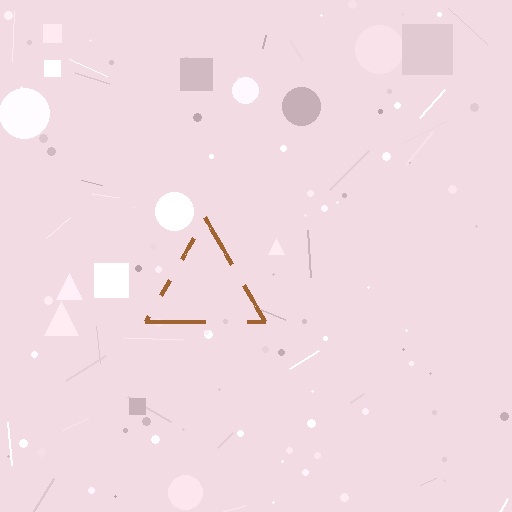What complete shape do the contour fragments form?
The contour fragments form a triangle.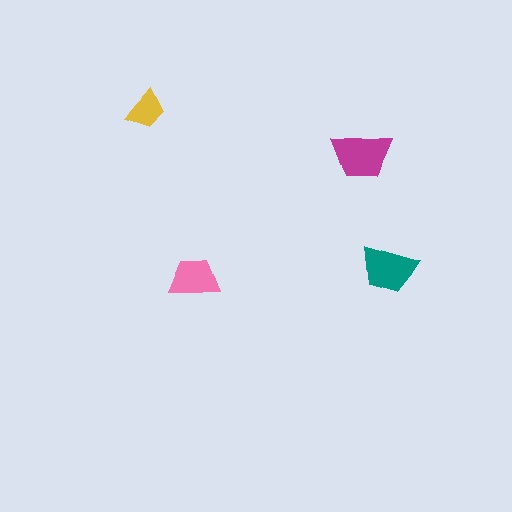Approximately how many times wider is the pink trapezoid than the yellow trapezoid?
About 1.5 times wider.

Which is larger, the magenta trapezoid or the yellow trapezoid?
The magenta one.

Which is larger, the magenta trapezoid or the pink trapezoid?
The magenta one.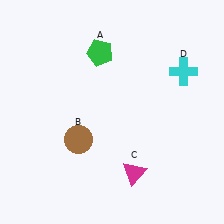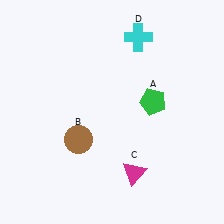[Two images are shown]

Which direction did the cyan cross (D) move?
The cyan cross (D) moved left.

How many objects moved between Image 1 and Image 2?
2 objects moved between the two images.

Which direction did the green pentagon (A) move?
The green pentagon (A) moved right.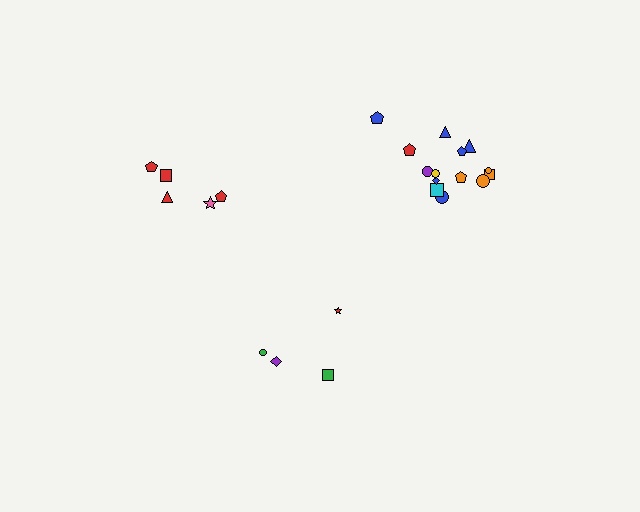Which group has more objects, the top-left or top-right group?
The top-right group.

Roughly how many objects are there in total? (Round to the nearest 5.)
Roughly 25 objects in total.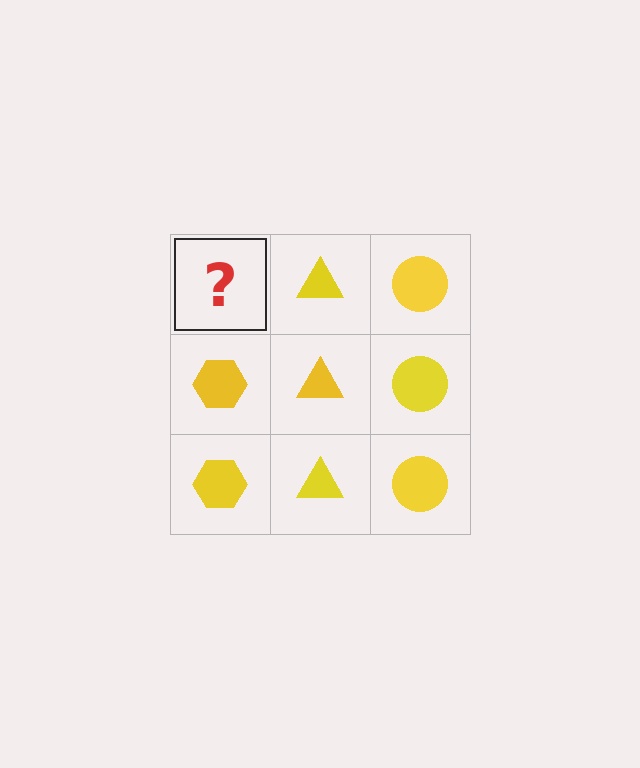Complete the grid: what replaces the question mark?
The question mark should be replaced with a yellow hexagon.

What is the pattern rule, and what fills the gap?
The rule is that each column has a consistent shape. The gap should be filled with a yellow hexagon.